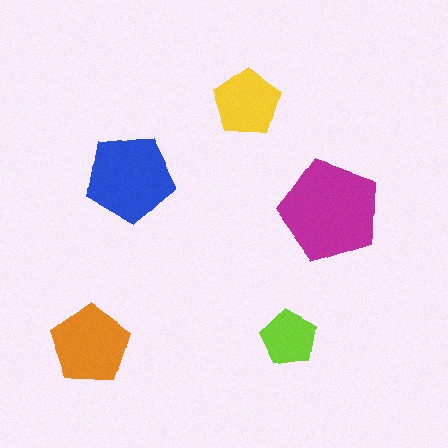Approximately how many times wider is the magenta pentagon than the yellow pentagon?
About 1.5 times wider.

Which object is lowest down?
The orange pentagon is bottommost.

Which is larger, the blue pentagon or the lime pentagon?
The blue one.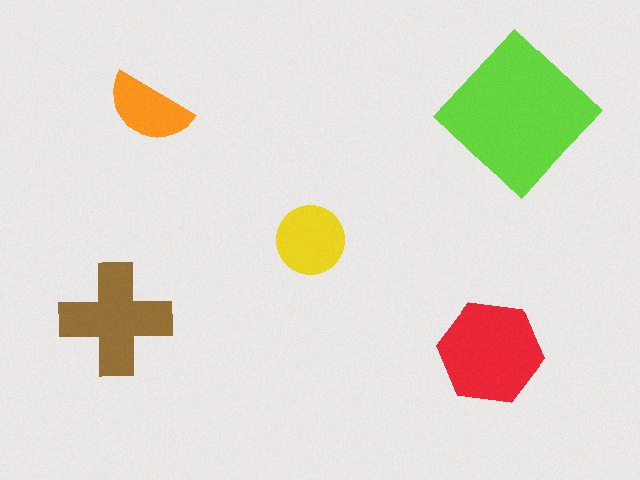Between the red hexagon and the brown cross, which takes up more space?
The red hexagon.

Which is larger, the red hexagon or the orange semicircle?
The red hexagon.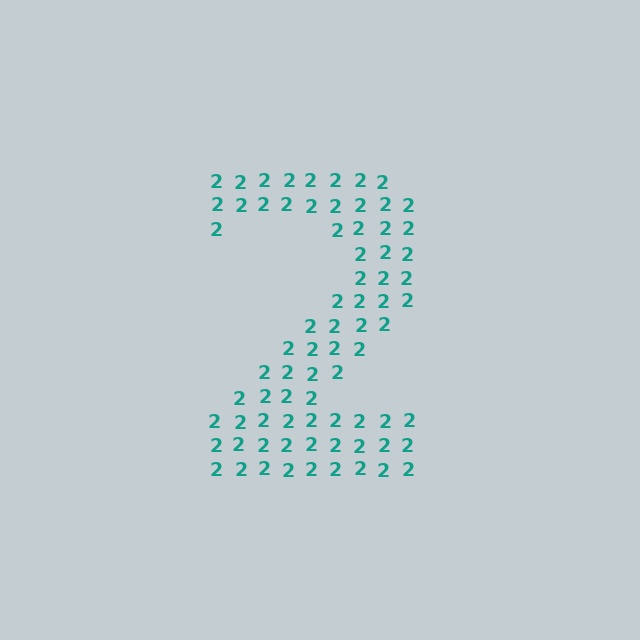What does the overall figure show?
The overall figure shows the digit 2.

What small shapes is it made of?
It is made of small digit 2's.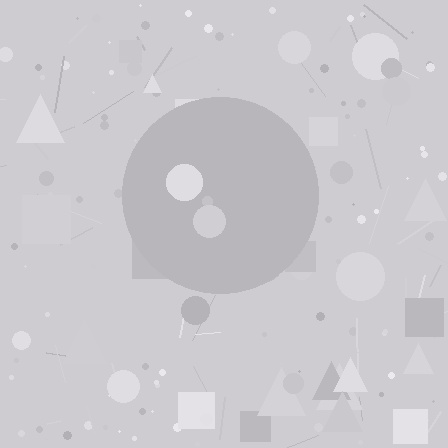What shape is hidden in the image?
A circle is hidden in the image.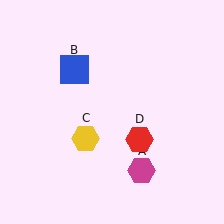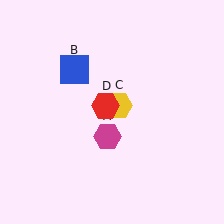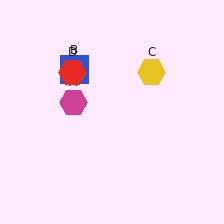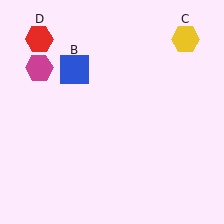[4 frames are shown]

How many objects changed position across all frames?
3 objects changed position: magenta hexagon (object A), yellow hexagon (object C), red hexagon (object D).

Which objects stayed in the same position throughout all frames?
Blue square (object B) remained stationary.